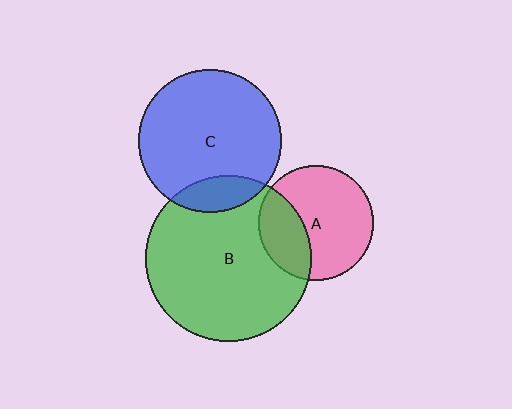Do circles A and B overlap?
Yes.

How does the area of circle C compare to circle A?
Approximately 1.5 times.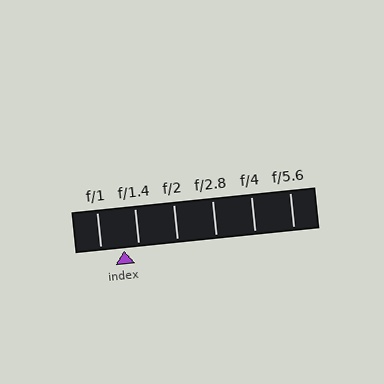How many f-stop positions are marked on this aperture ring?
There are 6 f-stop positions marked.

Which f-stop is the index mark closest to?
The index mark is closest to f/1.4.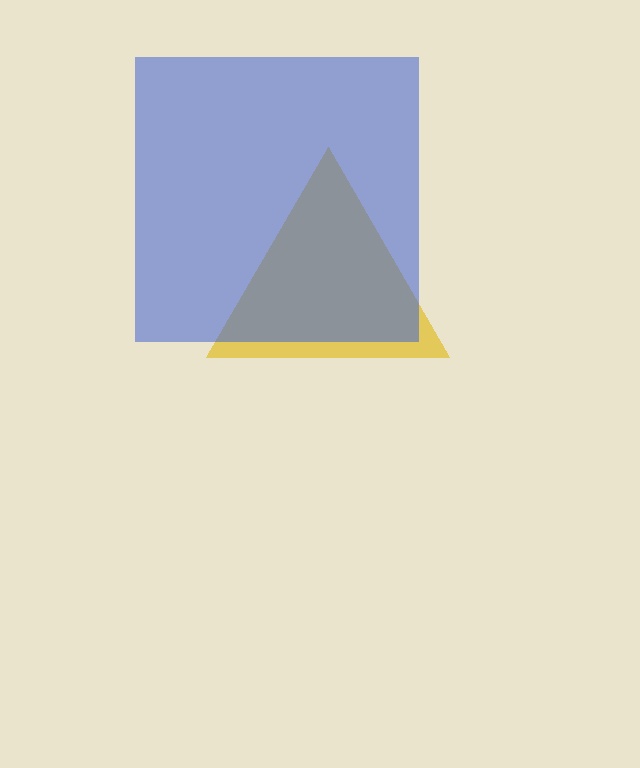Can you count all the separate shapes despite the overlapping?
Yes, there are 2 separate shapes.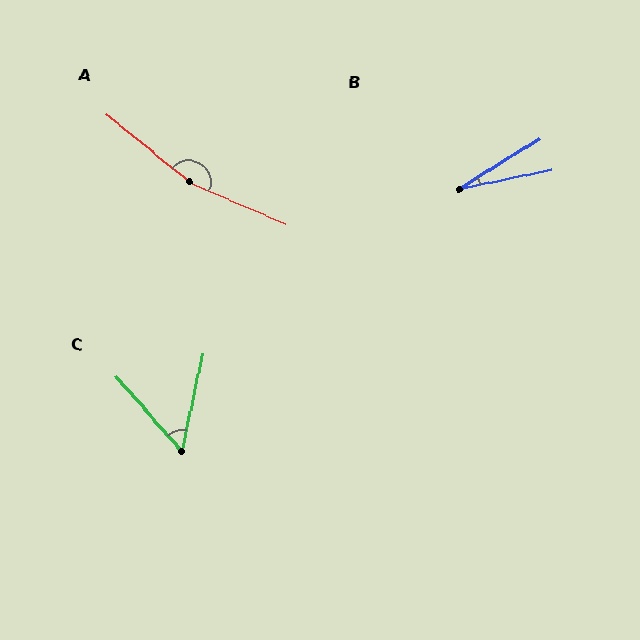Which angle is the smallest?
B, at approximately 21 degrees.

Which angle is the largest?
A, at approximately 165 degrees.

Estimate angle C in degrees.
Approximately 53 degrees.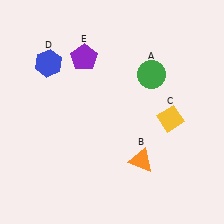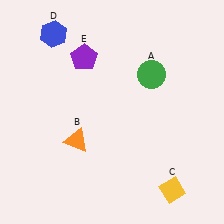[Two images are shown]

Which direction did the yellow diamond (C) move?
The yellow diamond (C) moved down.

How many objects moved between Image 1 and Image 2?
3 objects moved between the two images.